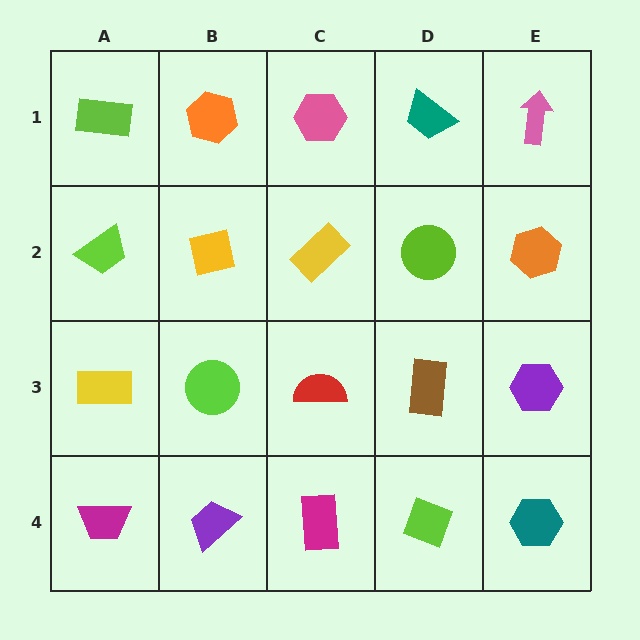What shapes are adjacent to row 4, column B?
A lime circle (row 3, column B), a magenta trapezoid (row 4, column A), a magenta rectangle (row 4, column C).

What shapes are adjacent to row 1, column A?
A lime trapezoid (row 2, column A), an orange hexagon (row 1, column B).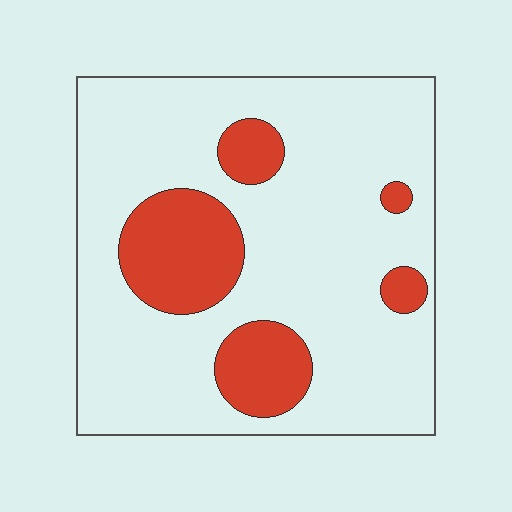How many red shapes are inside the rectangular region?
5.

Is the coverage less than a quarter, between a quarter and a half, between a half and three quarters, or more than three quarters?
Less than a quarter.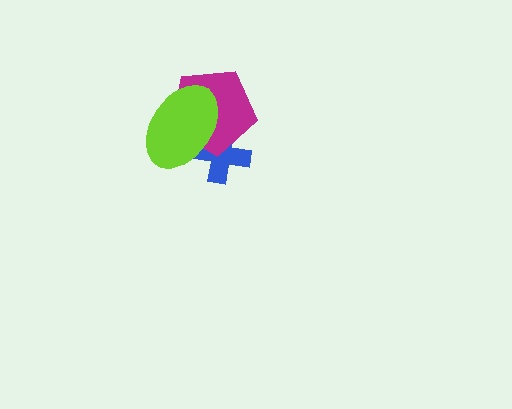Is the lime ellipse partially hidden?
No, no other shape covers it.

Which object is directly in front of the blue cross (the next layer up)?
The magenta pentagon is directly in front of the blue cross.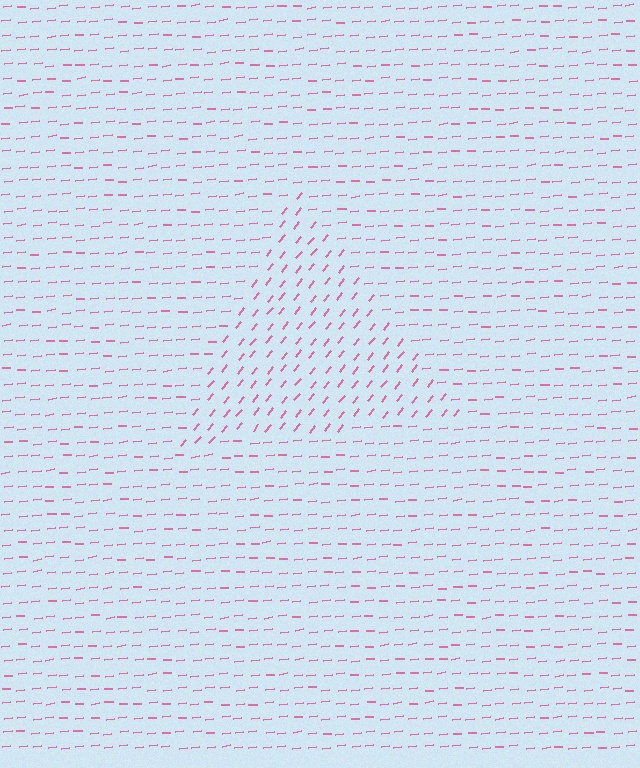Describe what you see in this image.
The image is filled with small pink line segments. A triangle region in the image has lines oriented differently from the surrounding lines, creating a visible texture boundary.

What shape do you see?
I see a triangle.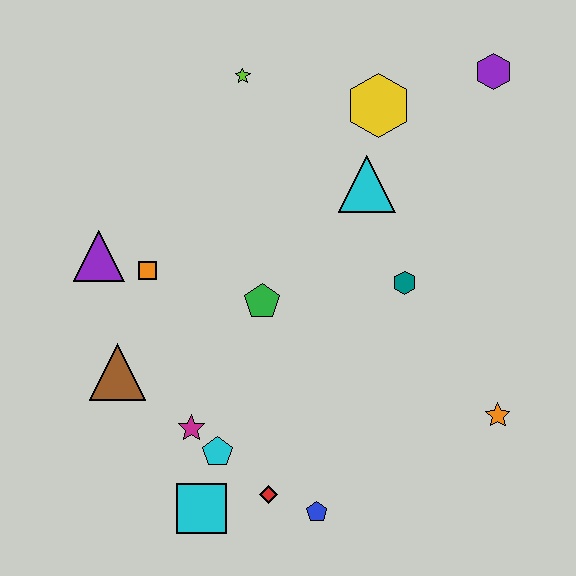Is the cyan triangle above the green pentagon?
Yes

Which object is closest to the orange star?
The teal hexagon is closest to the orange star.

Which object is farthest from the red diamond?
The purple hexagon is farthest from the red diamond.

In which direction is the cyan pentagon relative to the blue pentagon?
The cyan pentagon is to the left of the blue pentagon.